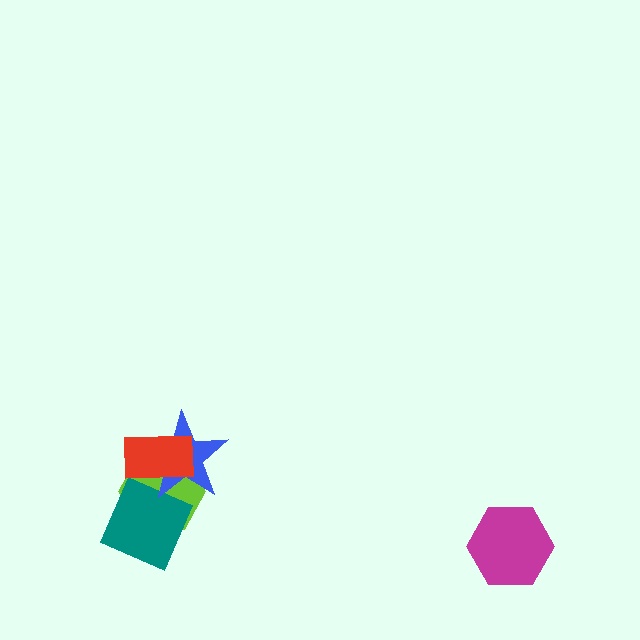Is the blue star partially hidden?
Yes, it is partially covered by another shape.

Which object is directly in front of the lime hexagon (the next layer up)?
The teal diamond is directly in front of the lime hexagon.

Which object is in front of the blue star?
The red rectangle is in front of the blue star.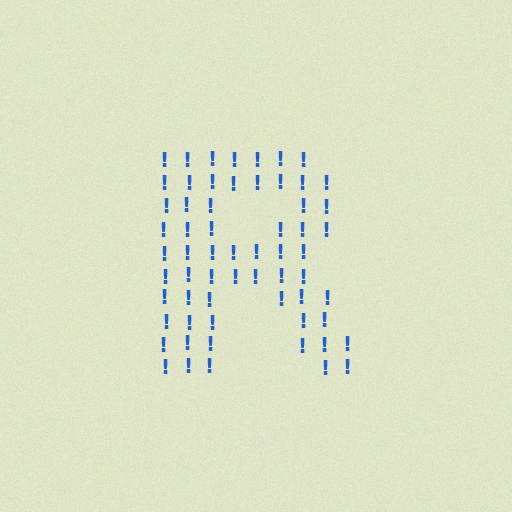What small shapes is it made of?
It is made of small exclamation marks.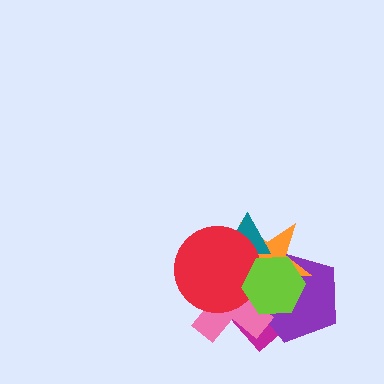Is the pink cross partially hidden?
Yes, it is partially covered by another shape.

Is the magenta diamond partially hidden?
Yes, it is partially covered by another shape.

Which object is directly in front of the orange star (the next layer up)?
The pink cross is directly in front of the orange star.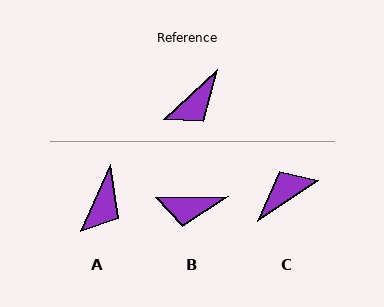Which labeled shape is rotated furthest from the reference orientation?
C, about 171 degrees away.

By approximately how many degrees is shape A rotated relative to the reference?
Approximately 23 degrees counter-clockwise.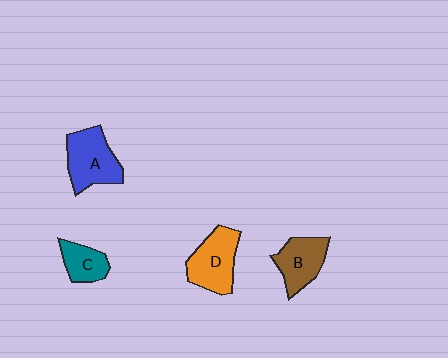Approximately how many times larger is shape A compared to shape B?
Approximately 1.2 times.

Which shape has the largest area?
Shape A (blue).